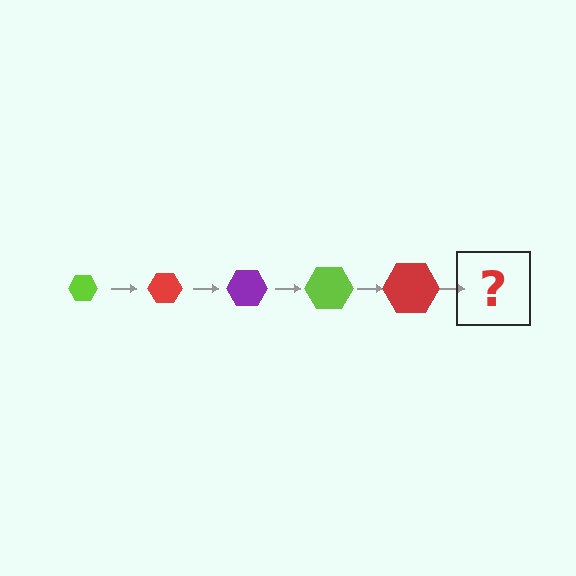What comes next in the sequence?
The next element should be a purple hexagon, larger than the previous one.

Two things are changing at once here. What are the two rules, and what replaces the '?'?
The two rules are that the hexagon grows larger each step and the color cycles through lime, red, and purple. The '?' should be a purple hexagon, larger than the previous one.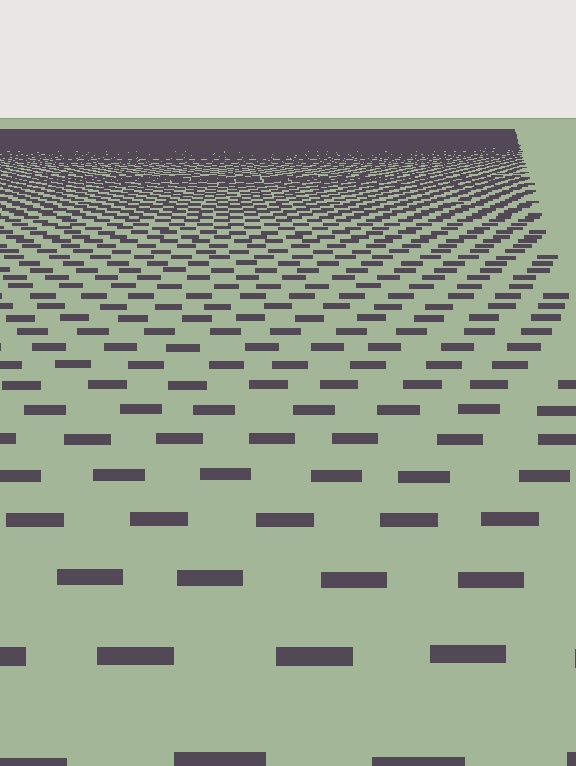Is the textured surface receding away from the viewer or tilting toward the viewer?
The surface is receding away from the viewer. Texture elements get smaller and denser toward the top.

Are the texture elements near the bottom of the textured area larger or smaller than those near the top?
Larger. Near the bottom, elements are closer to the viewer and appear at a bigger on-screen size.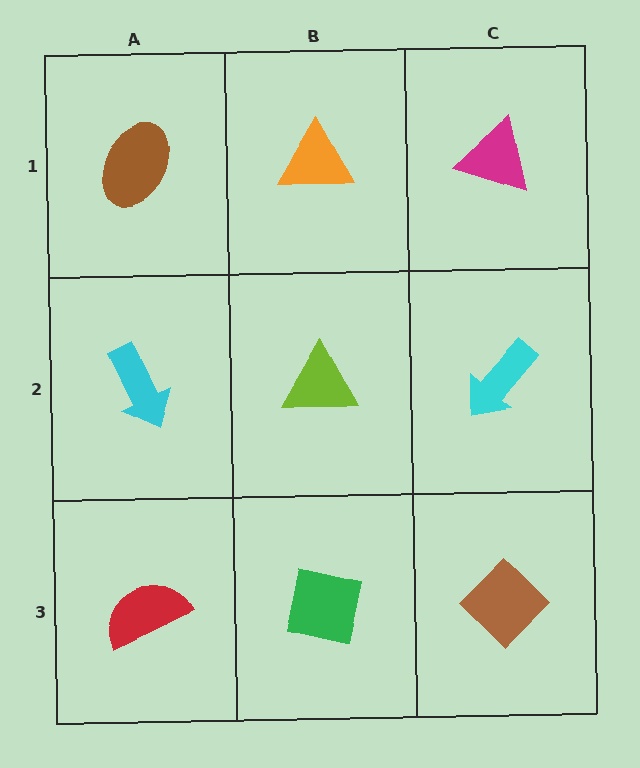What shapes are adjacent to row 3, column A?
A cyan arrow (row 2, column A), a green square (row 3, column B).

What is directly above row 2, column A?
A brown ellipse.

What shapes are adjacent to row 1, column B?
A lime triangle (row 2, column B), a brown ellipse (row 1, column A), a magenta triangle (row 1, column C).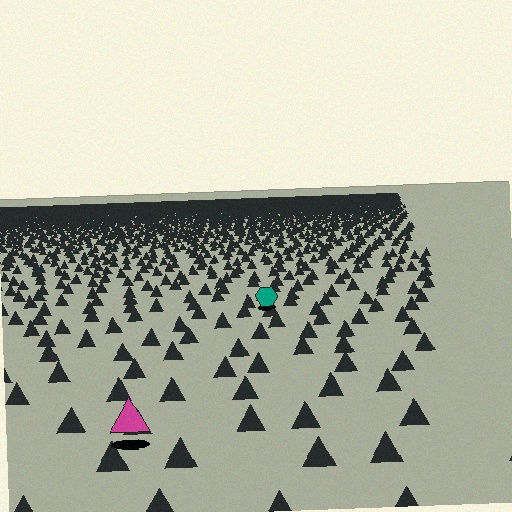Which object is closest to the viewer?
The magenta triangle is closest. The texture marks near it are larger and more spread out.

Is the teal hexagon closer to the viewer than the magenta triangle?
No. The magenta triangle is closer — you can tell from the texture gradient: the ground texture is coarser near it.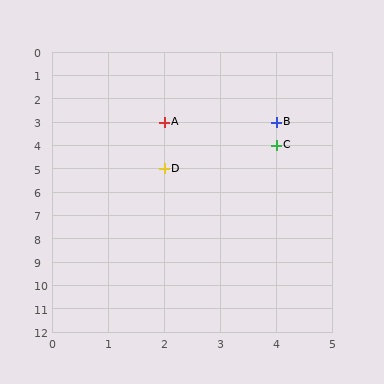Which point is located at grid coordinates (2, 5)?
Point D is at (2, 5).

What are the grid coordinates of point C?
Point C is at grid coordinates (4, 4).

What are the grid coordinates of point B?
Point B is at grid coordinates (4, 3).